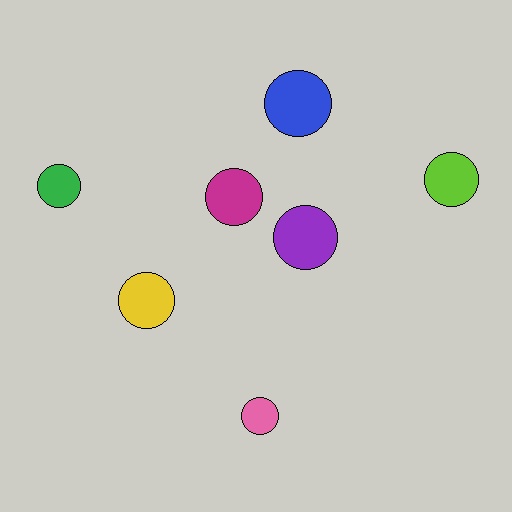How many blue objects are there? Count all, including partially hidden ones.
There is 1 blue object.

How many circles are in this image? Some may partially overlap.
There are 7 circles.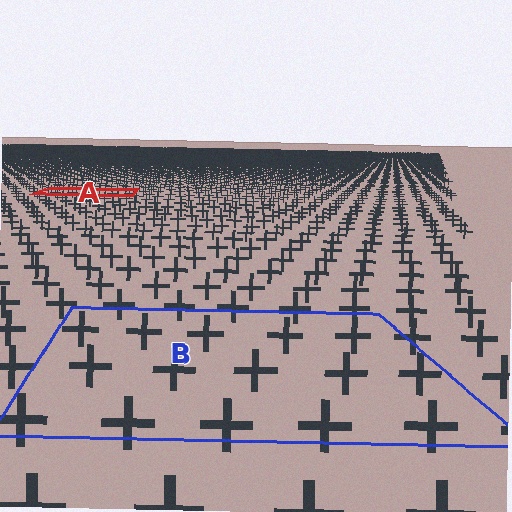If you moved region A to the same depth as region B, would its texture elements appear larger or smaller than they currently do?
They would appear larger. At a closer depth, the same texture elements are projected at a bigger on-screen size.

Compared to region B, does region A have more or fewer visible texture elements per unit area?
Region A has more texture elements per unit area — they are packed more densely because it is farther away.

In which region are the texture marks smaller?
The texture marks are smaller in region A, because it is farther away.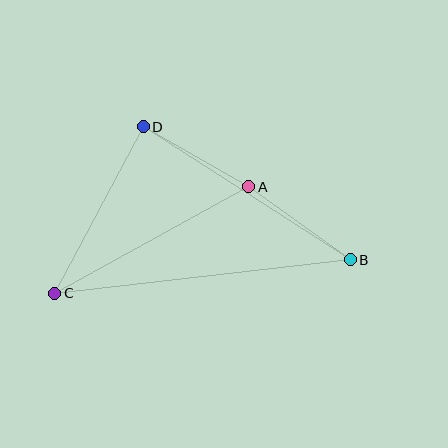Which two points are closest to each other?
Points A and D are closest to each other.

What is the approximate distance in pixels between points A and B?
The distance between A and B is approximately 125 pixels.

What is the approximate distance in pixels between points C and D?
The distance between C and D is approximately 188 pixels.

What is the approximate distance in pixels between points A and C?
The distance between A and C is approximately 221 pixels.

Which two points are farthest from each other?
Points B and C are farthest from each other.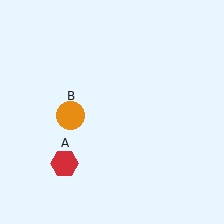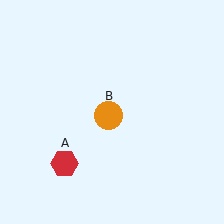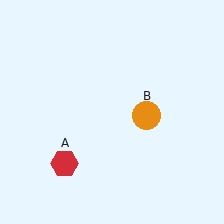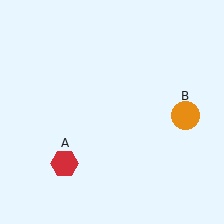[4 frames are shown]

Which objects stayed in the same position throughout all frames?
Red hexagon (object A) remained stationary.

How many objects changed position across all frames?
1 object changed position: orange circle (object B).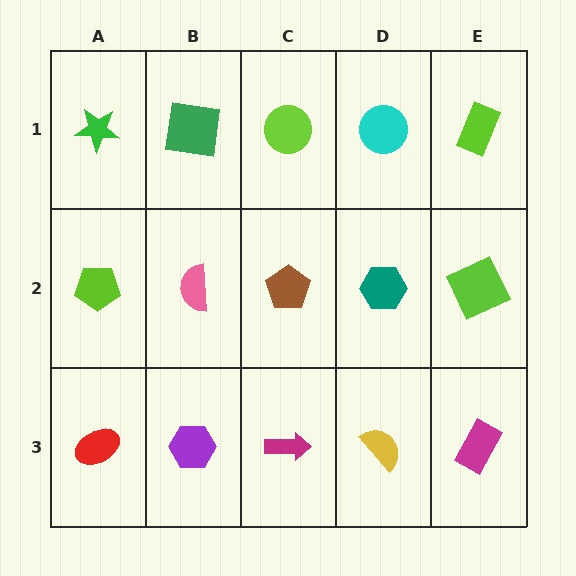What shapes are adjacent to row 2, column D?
A cyan circle (row 1, column D), a yellow semicircle (row 3, column D), a brown pentagon (row 2, column C), a lime square (row 2, column E).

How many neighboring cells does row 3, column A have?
2.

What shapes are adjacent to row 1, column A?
A lime pentagon (row 2, column A), a green square (row 1, column B).